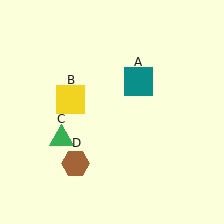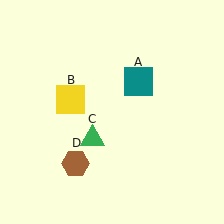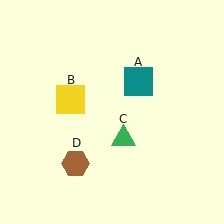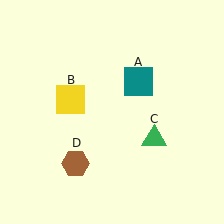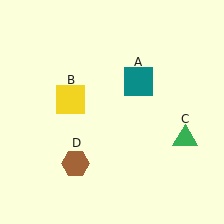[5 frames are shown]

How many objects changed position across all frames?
1 object changed position: green triangle (object C).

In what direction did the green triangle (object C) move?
The green triangle (object C) moved right.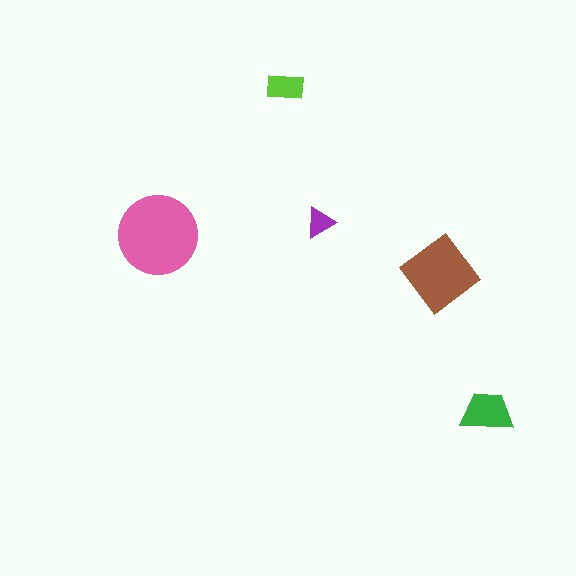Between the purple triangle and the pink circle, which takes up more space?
The pink circle.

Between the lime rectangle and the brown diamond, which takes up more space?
The brown diamond.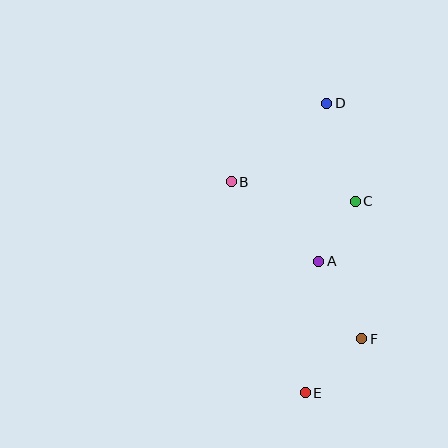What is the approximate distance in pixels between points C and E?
The distance between C and E is approximately 198 pixels.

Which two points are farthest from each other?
Points D and E are farthest from each other.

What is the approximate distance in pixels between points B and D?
The distance between B and D is approximately 124 pixels.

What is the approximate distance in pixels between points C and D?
The distance between C and D is approximately 102 pixels.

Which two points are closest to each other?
Points A and C are closest to each other.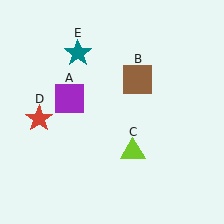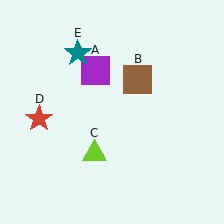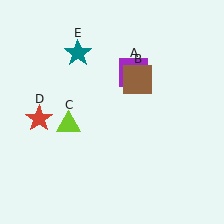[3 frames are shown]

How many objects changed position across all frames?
2 objects changed position: purple square (object A), lime triangle (object C).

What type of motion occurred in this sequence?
The purple square (object A), lime triangle (object C) rotated clockwise around the center of the scene.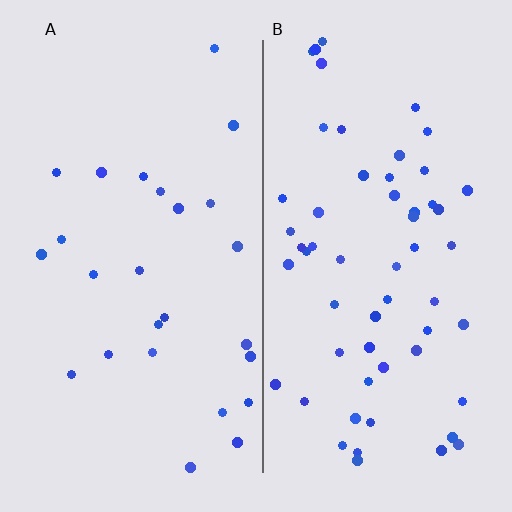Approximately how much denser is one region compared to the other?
Approximately 2.3× — region B over region A.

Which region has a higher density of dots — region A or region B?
B (the right).